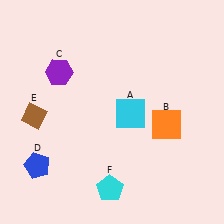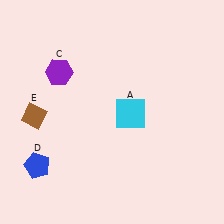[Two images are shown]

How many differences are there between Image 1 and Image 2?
There are 2 differences between the two images.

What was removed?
The cyan pentagon (F), the orange square (B) were removed in Image 2.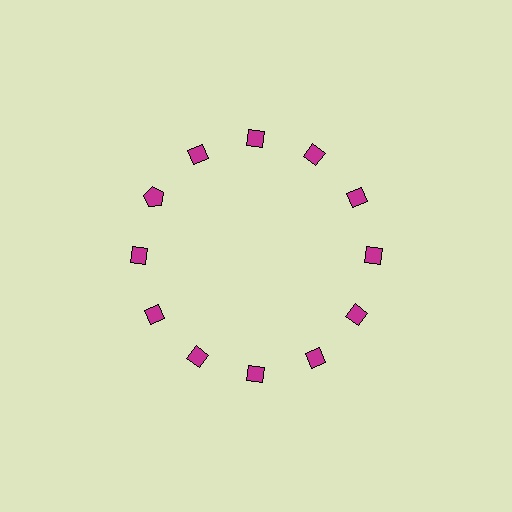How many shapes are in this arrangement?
There are 12 shapes arranged in a ring pattern.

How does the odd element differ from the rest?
It has a different shape: pentagon instead of diamond.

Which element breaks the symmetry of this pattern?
The magenta pentagon at roughly the 10 o'clock position breaks the symmetry. All other shapes are magenta diamonds.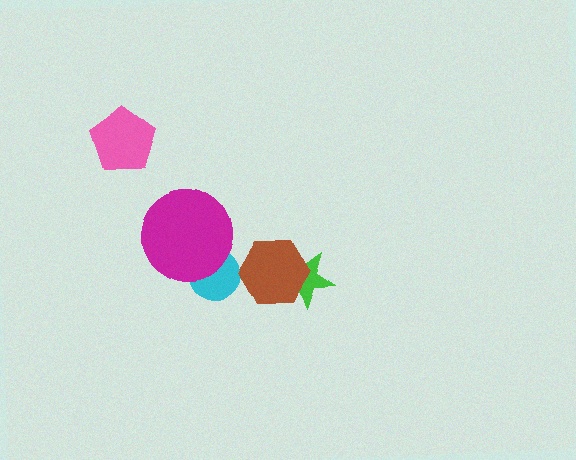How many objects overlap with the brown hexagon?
1 object overlaps with the brown hexagon.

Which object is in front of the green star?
The brown hexagon is in front of the green star.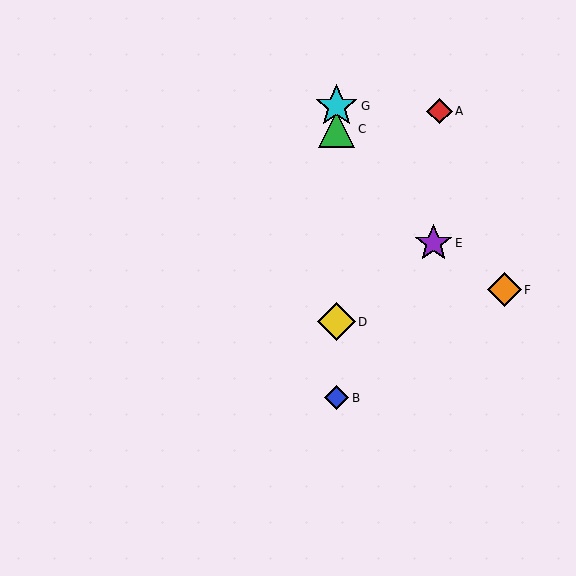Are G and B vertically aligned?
Yes, both are at x≈336.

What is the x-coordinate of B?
Object B is at x≈336.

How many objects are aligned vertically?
4 objects (B, C, D, G) are aligned vertically.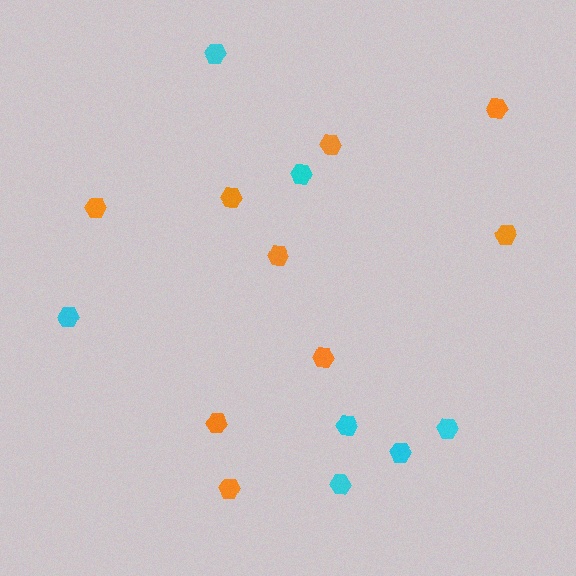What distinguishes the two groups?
There are 2 groups: one group of cyan hexagons (7) and one group of orange hexagons (9).